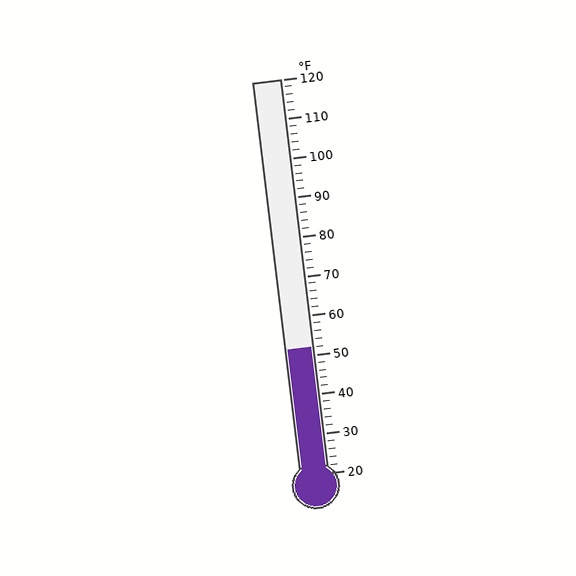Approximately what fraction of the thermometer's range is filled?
The thermometer is filled to approximately 30% of its range.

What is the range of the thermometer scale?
The thermometer scale ranges from 20°F to 120°F.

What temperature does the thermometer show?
The thermometer shows approximately 52°F.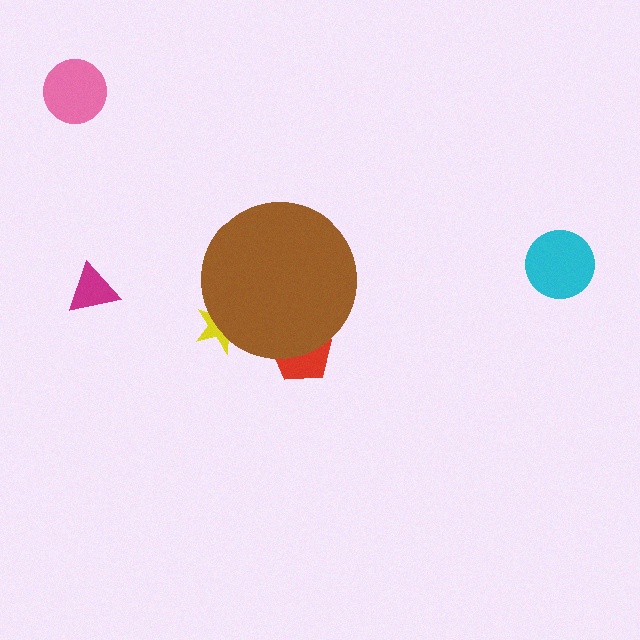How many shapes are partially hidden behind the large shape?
2 shapes are partially hidden.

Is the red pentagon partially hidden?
Yes, the red pentagon is partially hidden behind the brown circle.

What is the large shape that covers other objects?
A brown circle.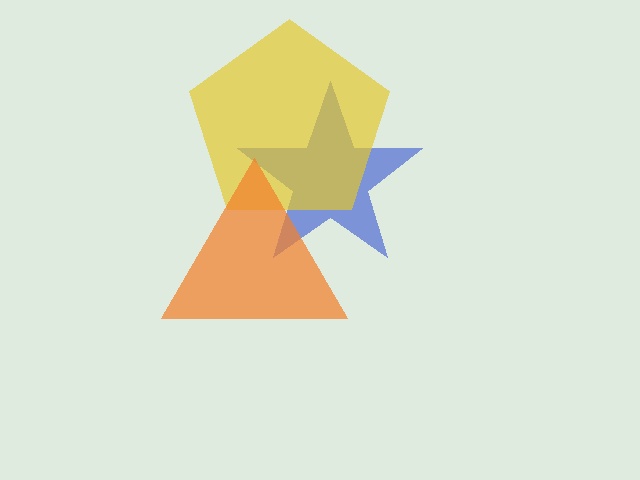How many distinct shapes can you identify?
There are 3 distinct shapes: a blue star, a yellow pentagon, an orange triangle.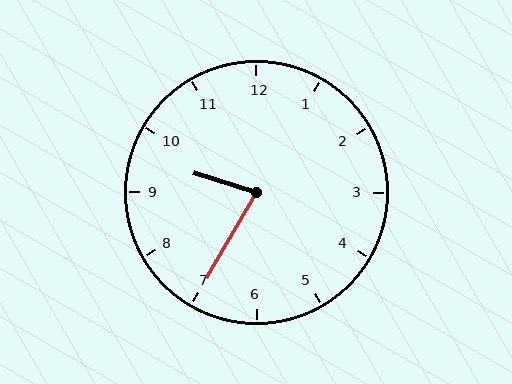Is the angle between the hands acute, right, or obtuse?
It is acute.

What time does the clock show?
9:35.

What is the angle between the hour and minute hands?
Approximately 78 degrees.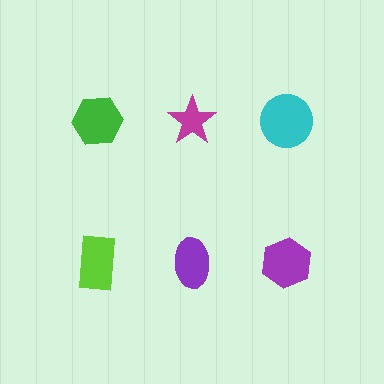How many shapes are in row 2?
3 shapes.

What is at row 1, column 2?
A magenta star.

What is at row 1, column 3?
A cyan circle.